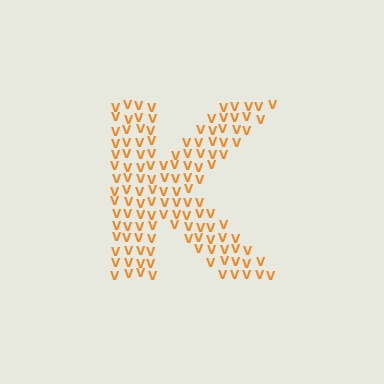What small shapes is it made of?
It is made of small letter V's.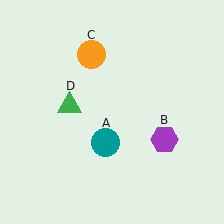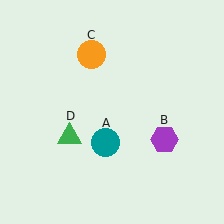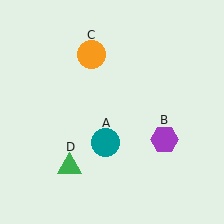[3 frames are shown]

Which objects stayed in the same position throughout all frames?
Teal circle (object A) and purple hexagon (object B) and orange circle (object C) remained stationary.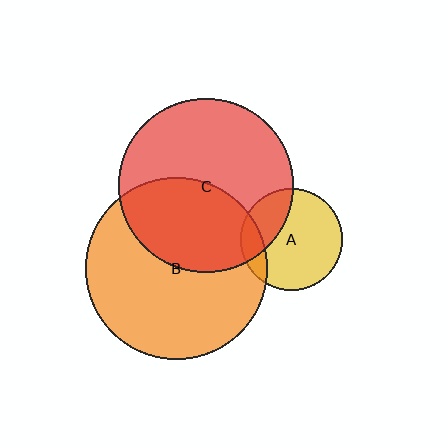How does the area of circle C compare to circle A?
Approximately 2.9 times.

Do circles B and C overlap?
Yes.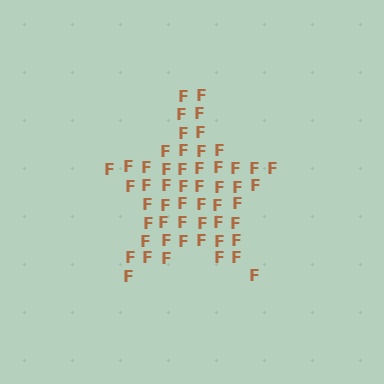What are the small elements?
The small elements are letter F's.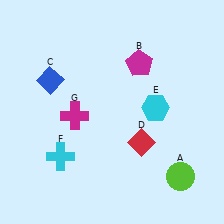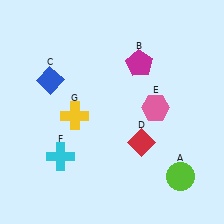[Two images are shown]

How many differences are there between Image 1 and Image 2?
There are 2 differences between the two images.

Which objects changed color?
E changed from cyan to pink. G changed from magenta to yellow.